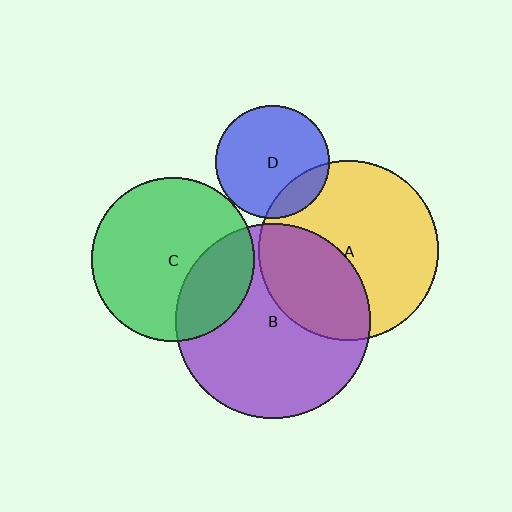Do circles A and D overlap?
Yes.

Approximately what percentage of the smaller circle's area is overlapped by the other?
Approximately 15%.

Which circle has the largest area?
Circle B (purple).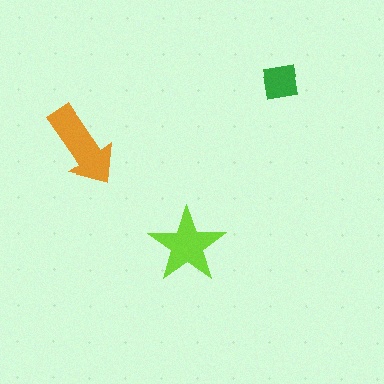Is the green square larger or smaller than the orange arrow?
Smaller.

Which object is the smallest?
The green square.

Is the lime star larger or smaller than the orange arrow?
Smaller.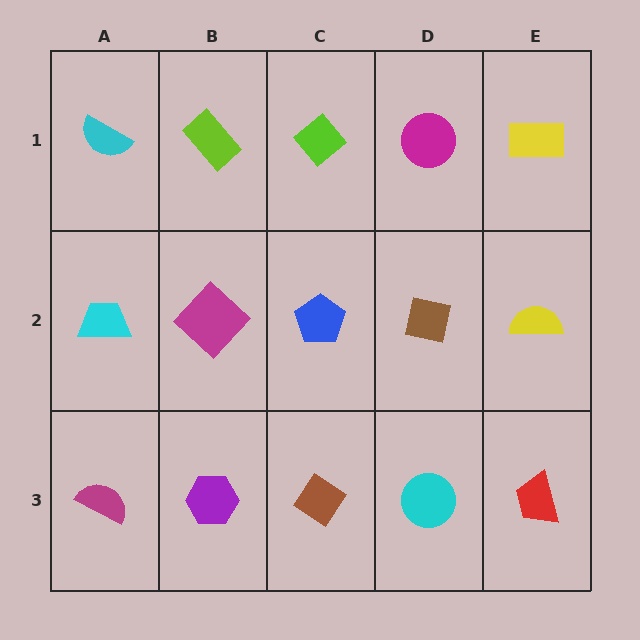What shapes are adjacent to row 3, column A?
A cyan trapezoid (row 2, column A), a purple hexagon (row 3, column B).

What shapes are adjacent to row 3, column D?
A brown square (row 2, column D), a brown diamond (row 3, column C), a red trapezoid (row 3, column E).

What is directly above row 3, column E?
A yellow semicircle.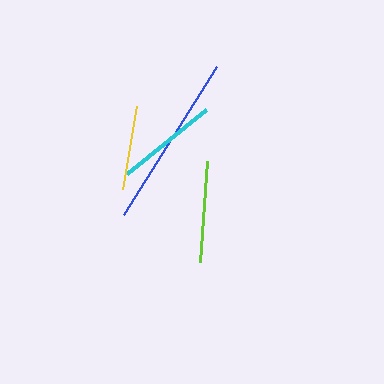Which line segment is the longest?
The blue line is the longest at approximately 175 pixels.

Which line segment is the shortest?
The yellow line is the shortest at approximately 84 pixels.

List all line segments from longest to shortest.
From longest to shortest: blue, cyan, lime, yellow.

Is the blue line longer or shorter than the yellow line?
The blue line is longer than the yellow line.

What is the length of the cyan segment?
The cyan segment is approximately 102 pixels long.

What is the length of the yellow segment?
The yellow segment is approximately 84 pixels long.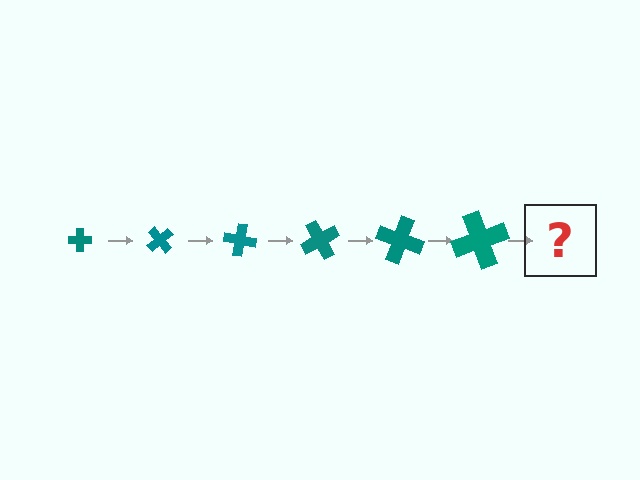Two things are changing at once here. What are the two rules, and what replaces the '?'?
The two rules are that the cross grows larger each step and it rotates 50 degrees each step. The '?' should be a cross, larger than the previous one and rotated 300 degrees from the start.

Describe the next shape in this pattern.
It should be a cross, larger than the previous one and rotated 300 degrees from the start.